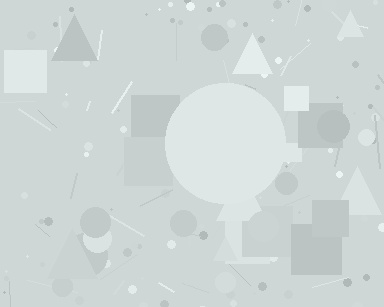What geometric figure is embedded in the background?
A circle is embedded in the background.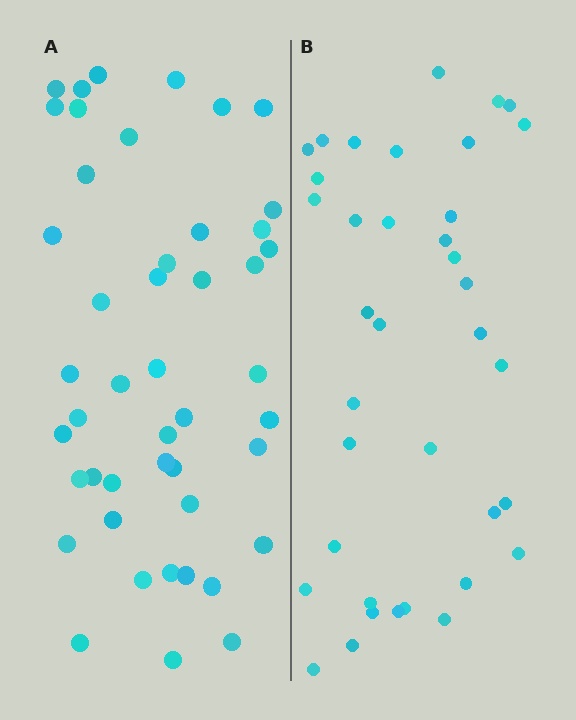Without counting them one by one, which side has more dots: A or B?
Region A (the left region) has more dots.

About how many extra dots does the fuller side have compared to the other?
Region A has roughly 8 or so more dots than region B.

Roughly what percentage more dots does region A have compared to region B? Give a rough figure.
About 25% more.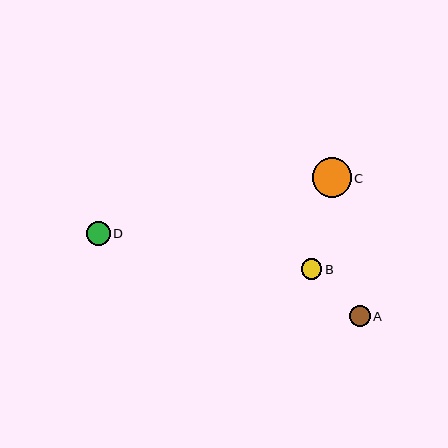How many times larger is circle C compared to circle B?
Circle C is approximately 1.9 times the size of circle B.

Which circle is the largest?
Circle C is the largest with a size of approximately 39 pixels.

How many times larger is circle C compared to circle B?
Circle C is approximately 1.9 times the size of circle B.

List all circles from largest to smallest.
From largest to smallest: C, D, A, B.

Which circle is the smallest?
Circle B is the smallest with a size of approximately 20 pixels.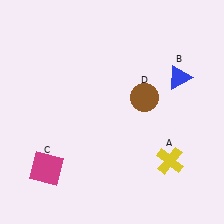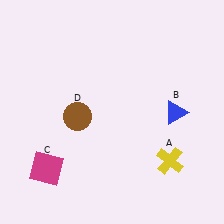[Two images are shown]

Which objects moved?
The objects that moved are: the blue triangle (B), the brown circle (D).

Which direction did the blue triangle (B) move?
The blue triangle (B) moved down.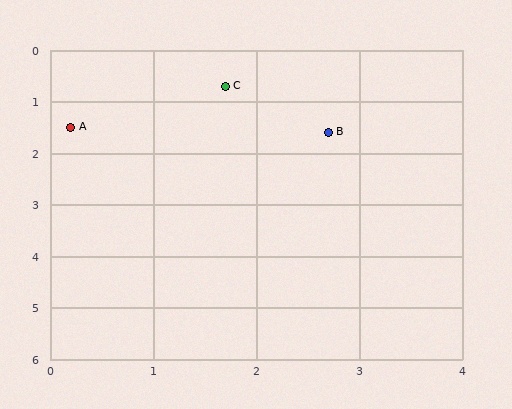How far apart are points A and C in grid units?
Points A and C are about 1.7 grid units apart.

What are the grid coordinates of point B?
Point B is at approximately (2.7, 1.6).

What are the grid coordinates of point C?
Point C is at approximately (1.7, 0.7).